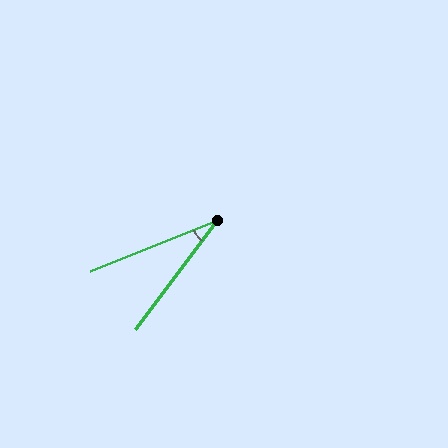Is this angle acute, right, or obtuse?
It is acute.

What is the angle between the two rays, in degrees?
Approximately 31 degrees.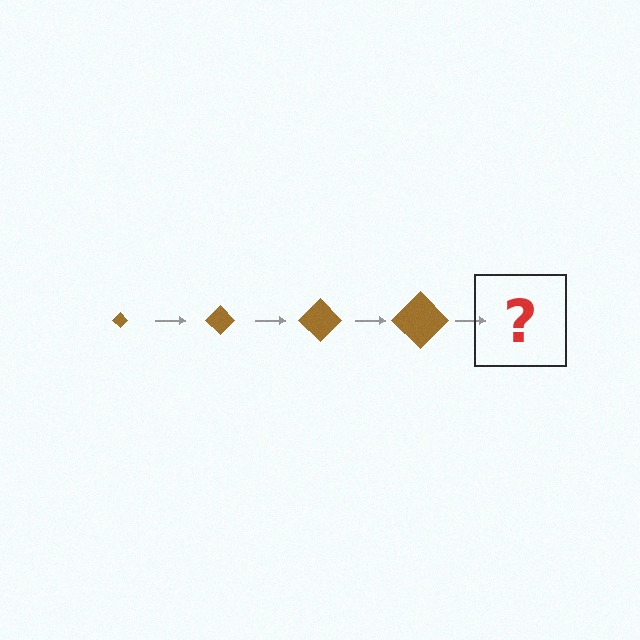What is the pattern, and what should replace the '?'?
The pattern is that the diamond gets progressively larger each step. The '?' should be a brown diamond, larger than the previous one.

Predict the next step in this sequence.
The next step is a brown diamond, larger than the previous one.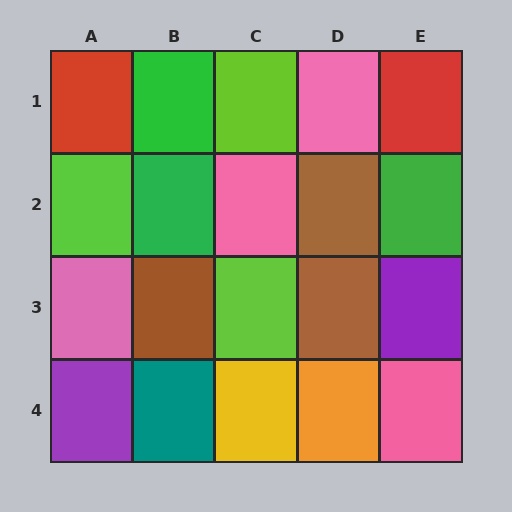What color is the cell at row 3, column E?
Purple.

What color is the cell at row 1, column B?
Green.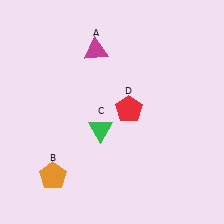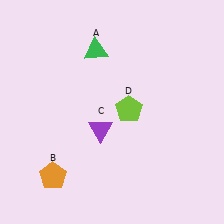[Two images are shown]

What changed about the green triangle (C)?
In Image 1, C is green. In Image 2, it changed to purple.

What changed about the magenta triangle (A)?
In Image 1, A is magenta. In Image 2, it changed to green.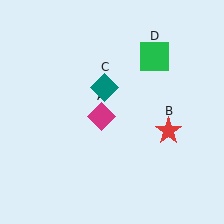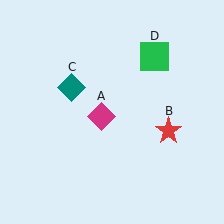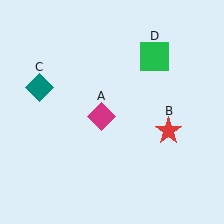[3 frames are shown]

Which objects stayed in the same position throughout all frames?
Magenta diamond (object A) and red star (object B) and green square (object D) remained stationary.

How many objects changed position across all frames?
1 object changed position: teal diamond (object C).